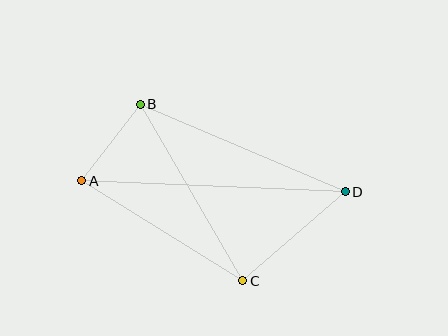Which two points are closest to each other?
Points A and B are closest to each other.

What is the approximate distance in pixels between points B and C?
The distance between B and C is approximately 204 pixels.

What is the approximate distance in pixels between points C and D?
The distance between C and D is approximately 136 pixels.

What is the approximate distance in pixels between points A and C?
The distance between A and C is approximately 189 pixels.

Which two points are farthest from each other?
Points A and D are farthest from each other.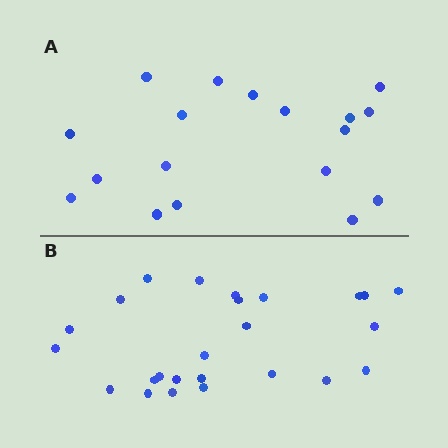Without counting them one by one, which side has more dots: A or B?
Region B (the bottom region) has more dots.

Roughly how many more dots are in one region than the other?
Region B has roughly 8 or so more dots than region A.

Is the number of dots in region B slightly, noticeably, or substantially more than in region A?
Region B has noticeably more, but not dramatically so. The ratio is roughly 1.4 to 1.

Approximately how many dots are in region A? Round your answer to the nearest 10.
About 20 dots. (The exact count is 18, which rounds to 20.)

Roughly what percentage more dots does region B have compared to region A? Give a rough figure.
About 40% more.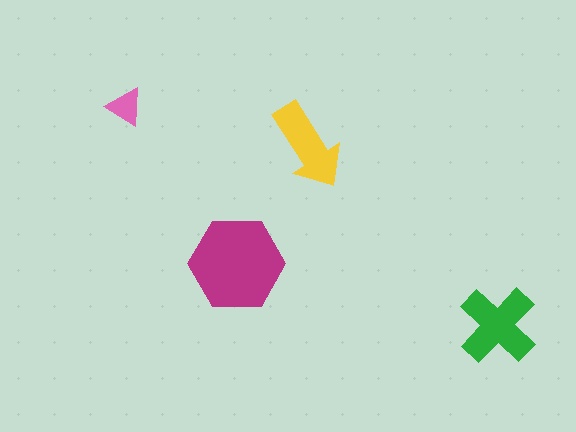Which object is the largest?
The magenta hexagon.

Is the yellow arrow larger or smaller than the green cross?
Smaller.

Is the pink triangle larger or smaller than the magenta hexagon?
Smaller.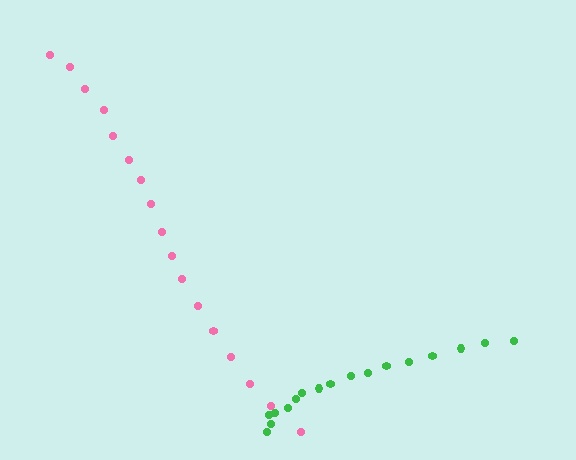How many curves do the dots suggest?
There are 2 distinct paths.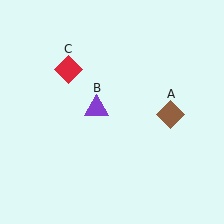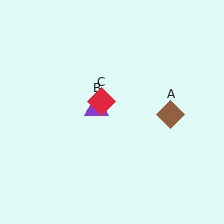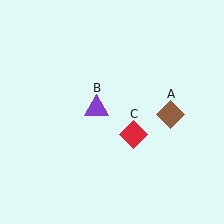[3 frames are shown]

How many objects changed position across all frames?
1 object changed position: red diamond (object C).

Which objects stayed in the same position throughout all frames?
Brown diamond (object A) and purple triangle (object B) remained stationary.